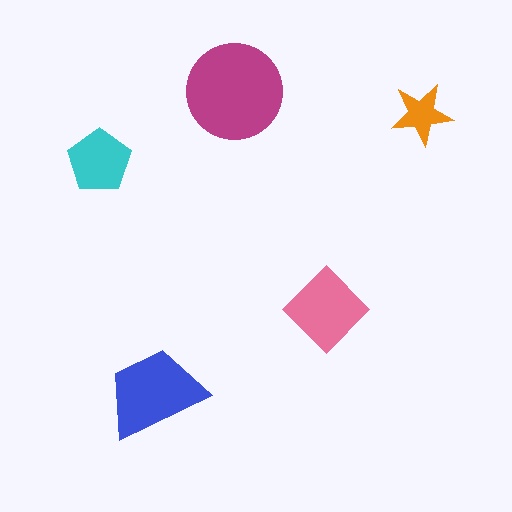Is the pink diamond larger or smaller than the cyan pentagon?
Larger.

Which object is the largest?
The magenta circle.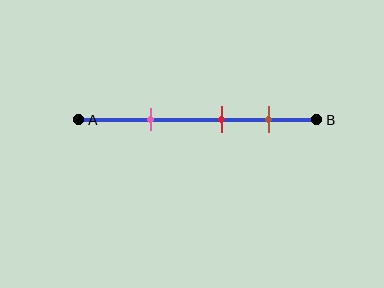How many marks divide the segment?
There are 3 marks dividing the segment.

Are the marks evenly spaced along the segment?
Yes, the marks are approximately evenly spaced.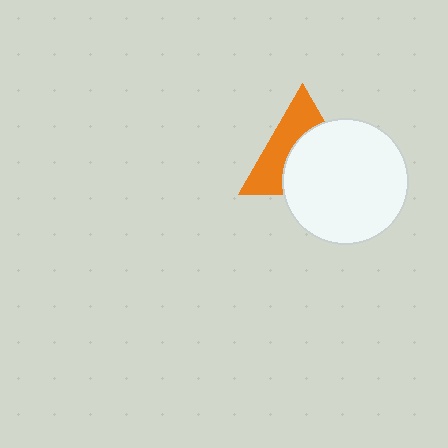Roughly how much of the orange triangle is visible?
A small part of it is visible (roughly 45%).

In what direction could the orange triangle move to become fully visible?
The orange triangle could move toward the upper-left. That would shift it out from behind the white circle entirely.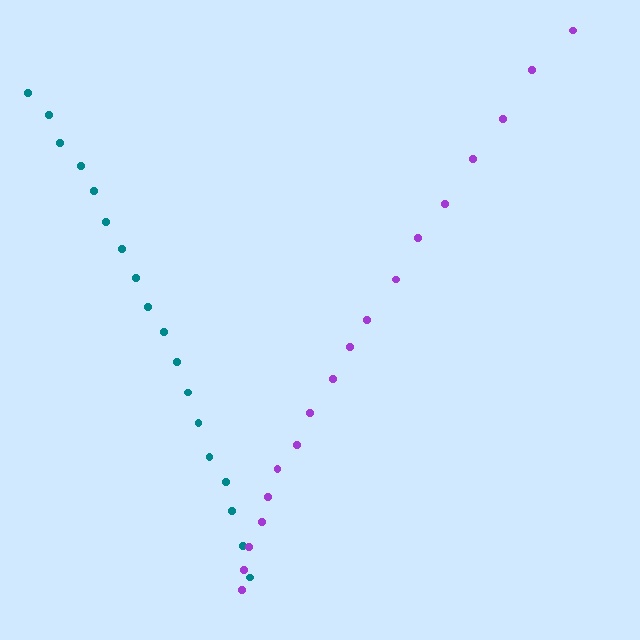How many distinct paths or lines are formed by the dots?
There are 2 distinct paths.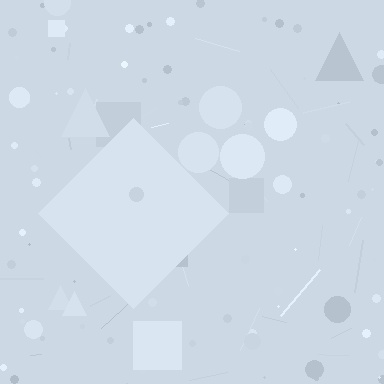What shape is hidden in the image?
A diamond is hidden in the image.